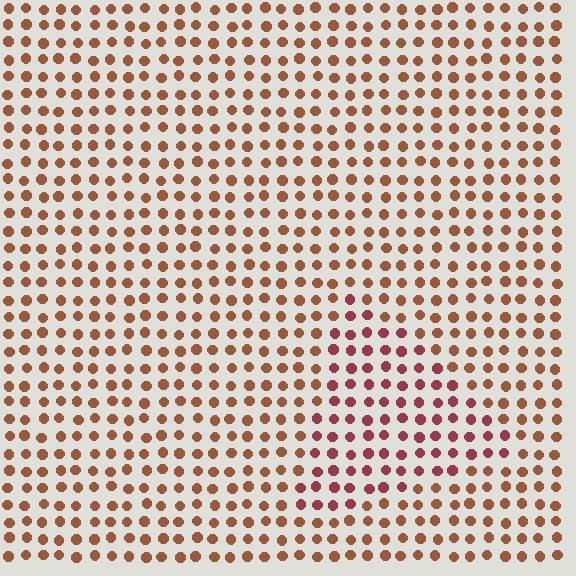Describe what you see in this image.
The image is filled with small brown elements in a uniform arrangement. A triangle-shaped region is visible where the elements are tinted to a slightly different hue, forming a subtle color boundary.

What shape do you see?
I see a triangle.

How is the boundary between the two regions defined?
The boundary is defined purely by a slight shift in hue (about 30 degrees). Spacing, size, and orientation are identical on both sides.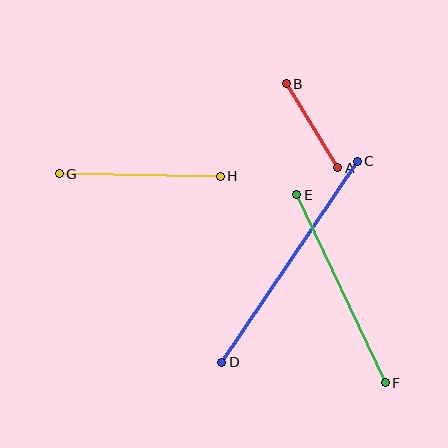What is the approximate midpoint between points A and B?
The midpoint is at approximately (312, 126) pixels.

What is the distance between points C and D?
The distance is approximately 243 pixels.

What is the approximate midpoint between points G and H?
The midpoint is at approximately (140, 175) pixels.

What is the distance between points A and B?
The distance is approximately 98 pixels.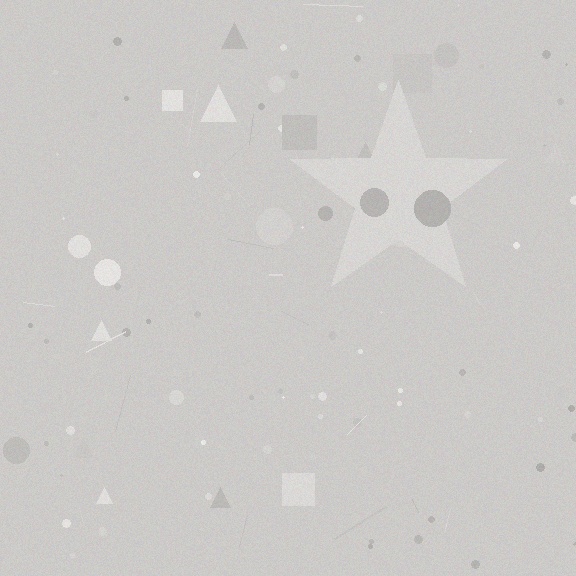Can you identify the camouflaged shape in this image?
The camouflaged shape is a star.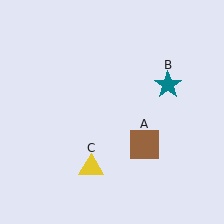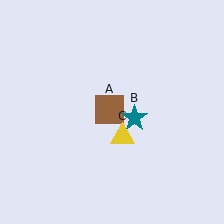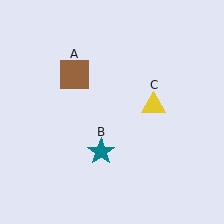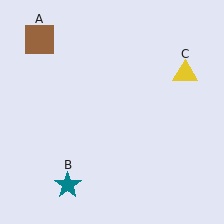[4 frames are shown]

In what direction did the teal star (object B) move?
The teal star (object B) moved down and to the left.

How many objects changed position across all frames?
3 objects changed position: brown square (object A), teal star (object B), yellow triangle (object C).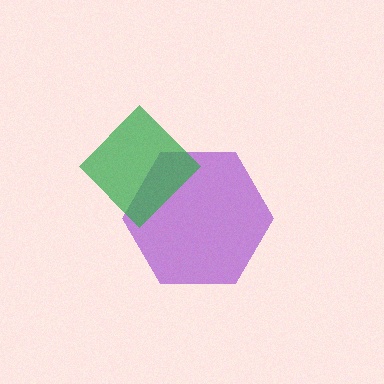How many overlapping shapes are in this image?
There are 2 overlapping shapes in the image.